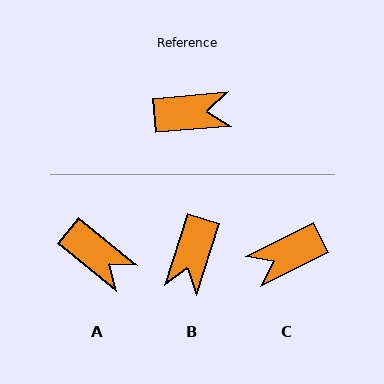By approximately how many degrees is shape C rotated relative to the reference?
Approximately 159 degrees clockwise.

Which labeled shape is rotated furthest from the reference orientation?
C, about 159 degrees away.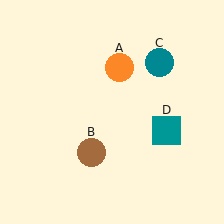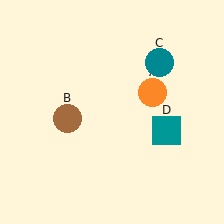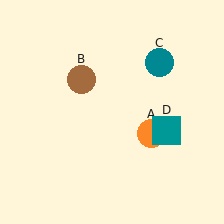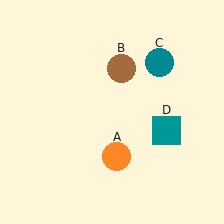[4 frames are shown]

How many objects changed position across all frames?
2 objects changed position: orange circle (object A), brown circle (object B).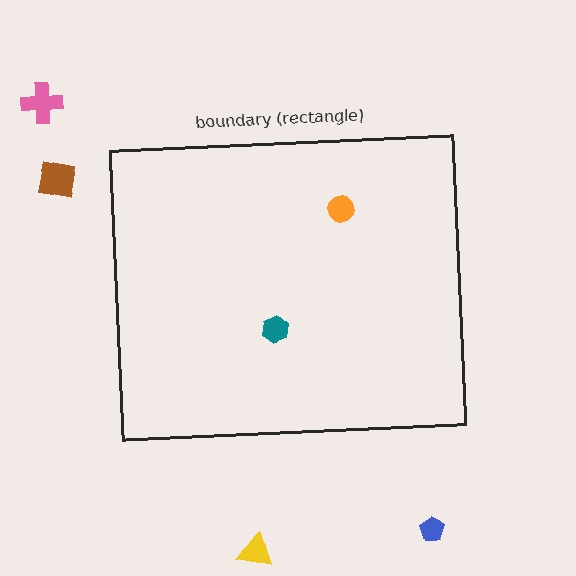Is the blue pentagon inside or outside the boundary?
Outside.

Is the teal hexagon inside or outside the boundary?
Inside.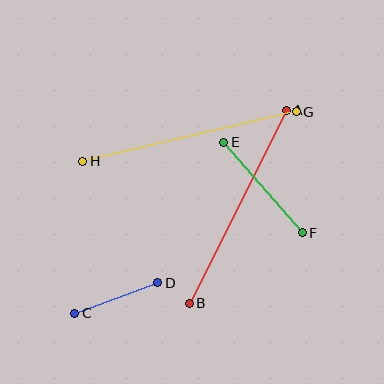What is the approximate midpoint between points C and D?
The midpoint is at approximately (116, 298) pixels.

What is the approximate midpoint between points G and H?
The midpoint is at approximately (190, 137) pixels.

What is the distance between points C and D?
The distance is approximately 88 pixels.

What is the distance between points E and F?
The distance is approximately 120 pixels.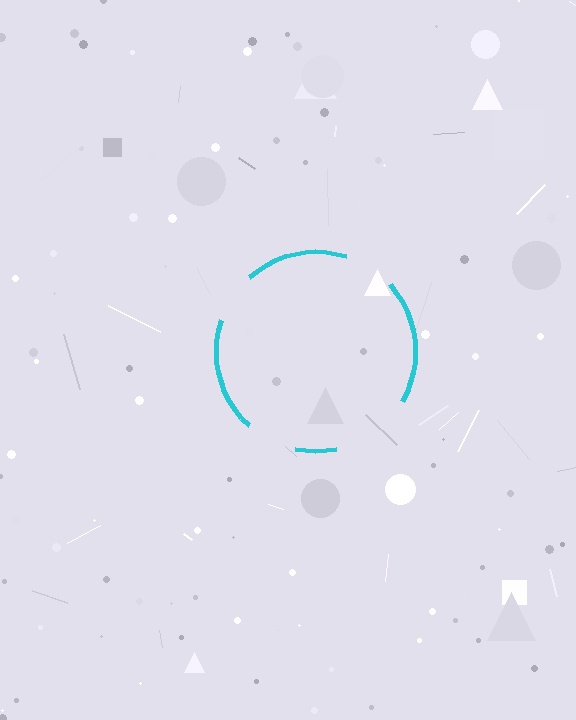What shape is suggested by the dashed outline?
The dashed outline suggests a circle.